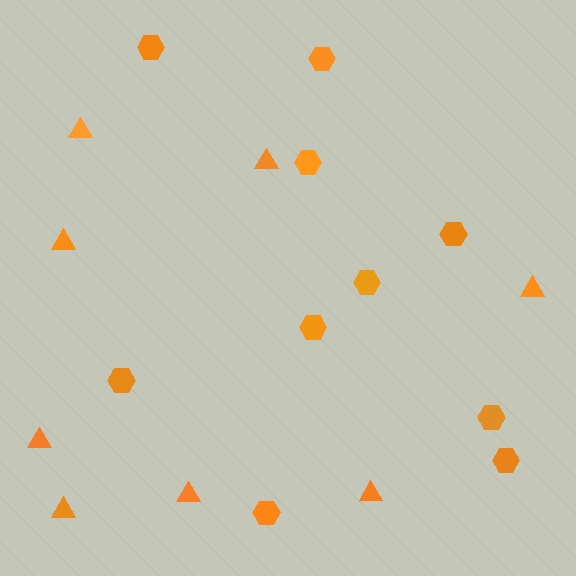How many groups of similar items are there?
There are 2 groups: one group of triangles (8) and one group of hexagons (10).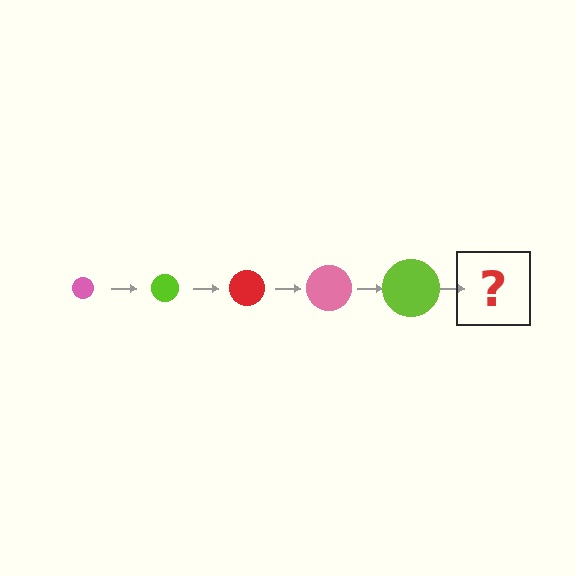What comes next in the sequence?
The next element should be a red circle, larger than the previous one.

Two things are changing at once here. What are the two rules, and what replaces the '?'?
The two rules are that the circle grows larger each step and the color cycles through pink, lime, and red. The '?' should be a red circle, larger than the previous one.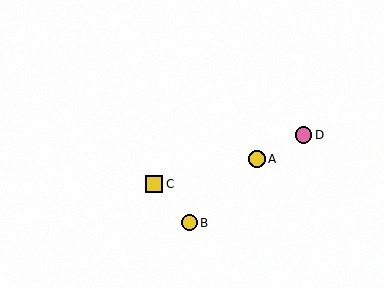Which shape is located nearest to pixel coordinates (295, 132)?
The pink circle (labeled D) at (304, 135) is nearest to that location.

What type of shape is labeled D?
Shape D is a pink circle.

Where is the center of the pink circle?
The center of the pink circle is at (304, 135).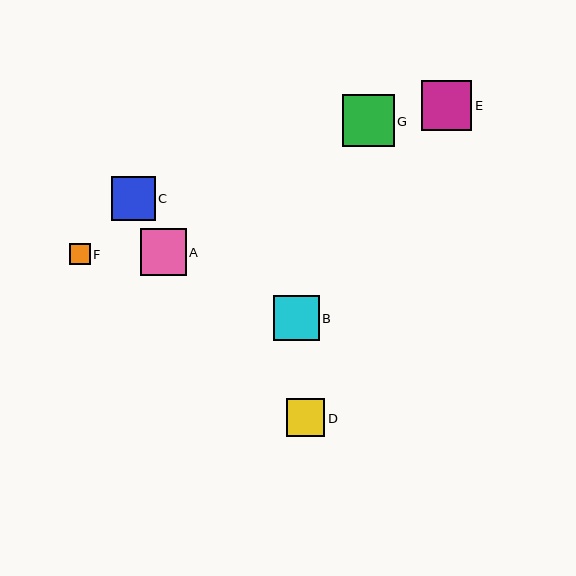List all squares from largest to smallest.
From largest to smallest: G, E, A, B, C, D, F.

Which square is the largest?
Square G is the largest with a size of approximately 52 pixels.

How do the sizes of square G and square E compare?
Square G and square E are approximately the same size.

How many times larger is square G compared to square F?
Square G is approximately 2.5 times the size of square F.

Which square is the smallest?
Square F is the smallest with a size of approximately 20 pixels.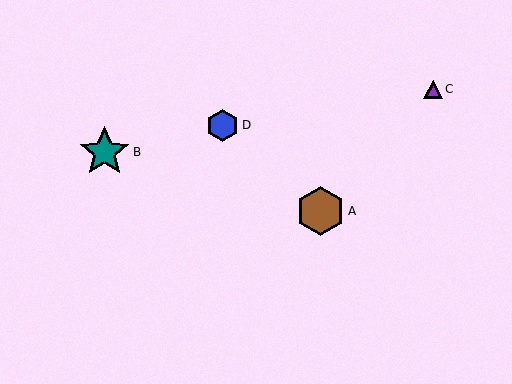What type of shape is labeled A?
Shape A is a brown hexagon.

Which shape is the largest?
The teal star (labeled B) is the largest.